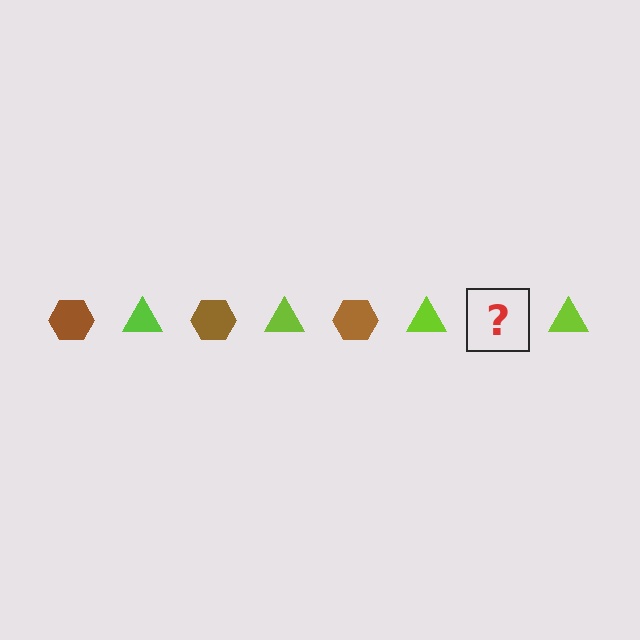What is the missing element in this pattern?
The missing element is a brown hexagon.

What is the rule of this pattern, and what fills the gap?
The rule is that the pattern alternates between brown hexagon and lime triangle. The gap should be filled with a brown hexagon.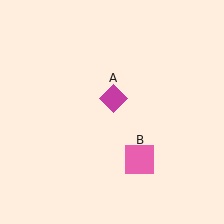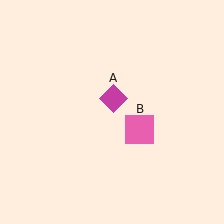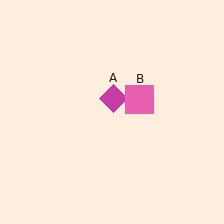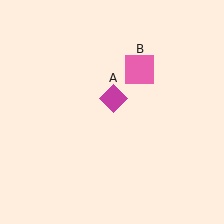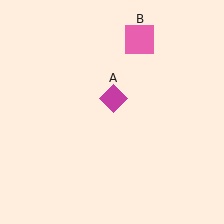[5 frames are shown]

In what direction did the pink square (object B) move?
The pink square (object B) moved up.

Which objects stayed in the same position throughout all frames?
Magenta diamond (object A) remained stationary.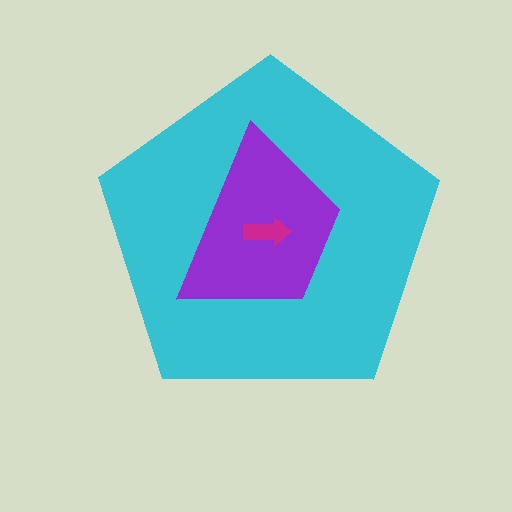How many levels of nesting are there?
3.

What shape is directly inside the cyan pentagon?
The purple trapezoid.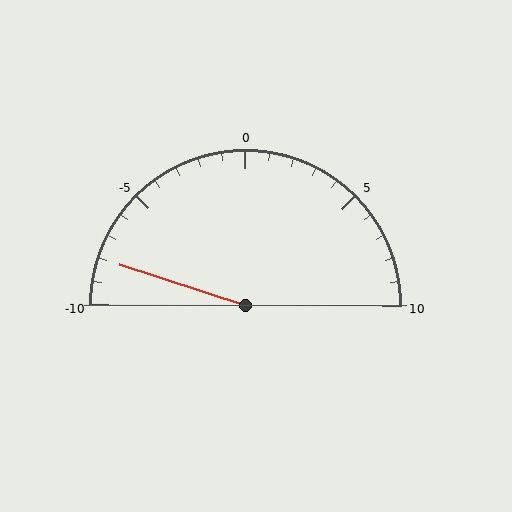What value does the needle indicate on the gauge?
The needle indicates approximately -8.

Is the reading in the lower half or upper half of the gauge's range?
The reading is in the lower half of the range (-10 to 10).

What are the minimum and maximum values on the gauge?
The gauge ranges from -10 to 10.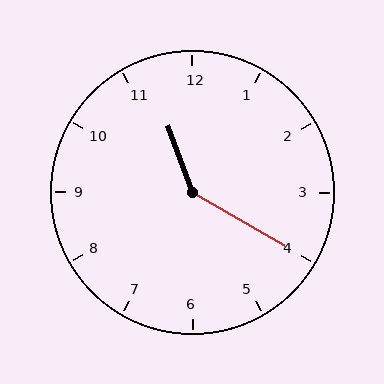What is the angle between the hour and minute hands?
Approximately 140 degrees.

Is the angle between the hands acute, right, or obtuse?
It is obtuse.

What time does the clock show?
11:20.